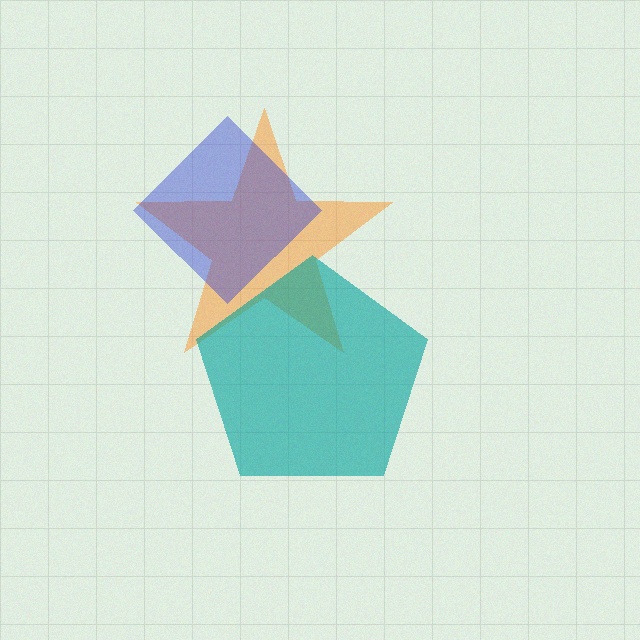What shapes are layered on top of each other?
The layered shapes are: an orange star, a blue diamond, a teal pentagon.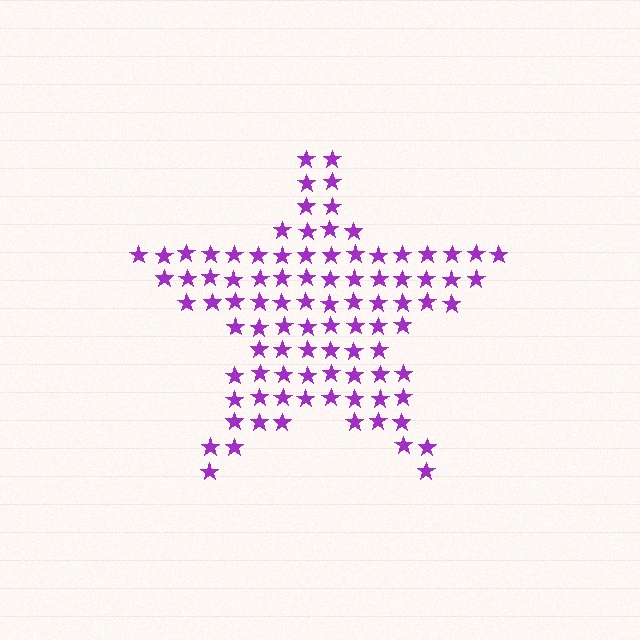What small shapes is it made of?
It is made of small stars.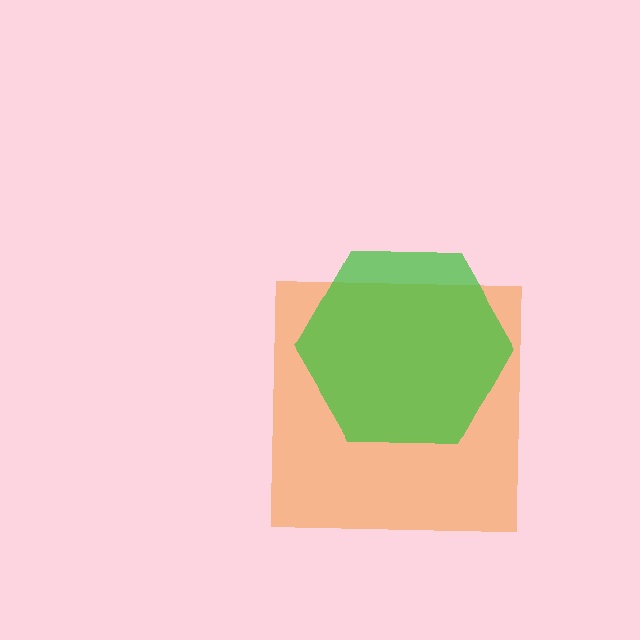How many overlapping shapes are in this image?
There are 2 overlapping shapes in the image.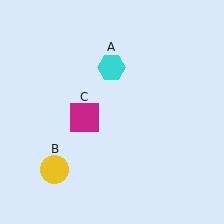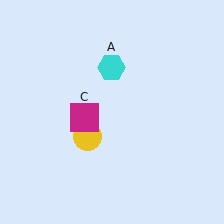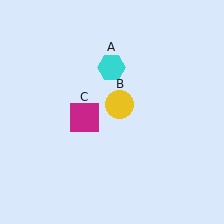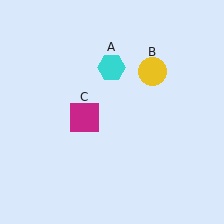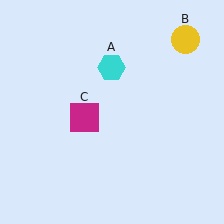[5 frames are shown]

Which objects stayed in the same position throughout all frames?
Cyan hexagon (object A) and magenta square (object C) remained stationary.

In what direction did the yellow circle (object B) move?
The yellow circle (object B) moved up and to the right.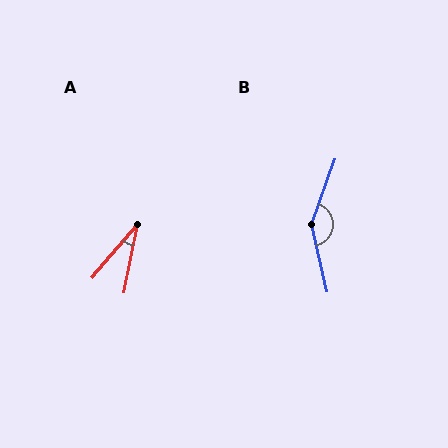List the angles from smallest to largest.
A (29°), B (147°).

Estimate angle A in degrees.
Approximately 29 degrees.